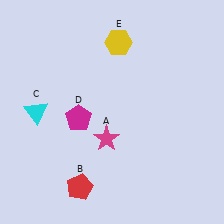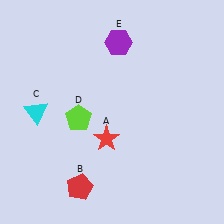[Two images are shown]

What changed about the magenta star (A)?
In Image 1, A is magenta. In Image 2, it changed to red.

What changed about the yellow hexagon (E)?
In Image 1, E is yellow. In Image 2, it changed to purple.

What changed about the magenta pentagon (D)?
In Image 1, D is magenta. In Image 2, it changed to lime.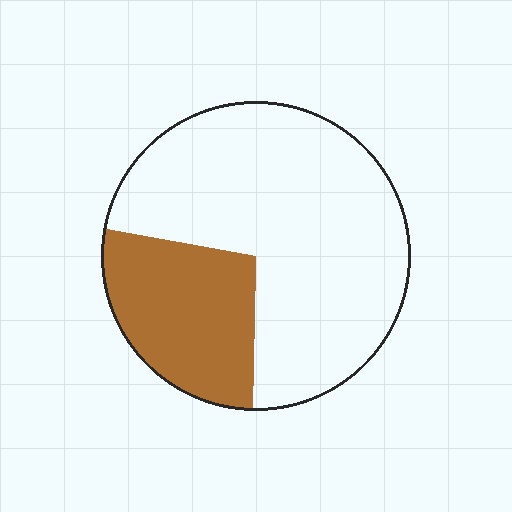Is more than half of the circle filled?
No.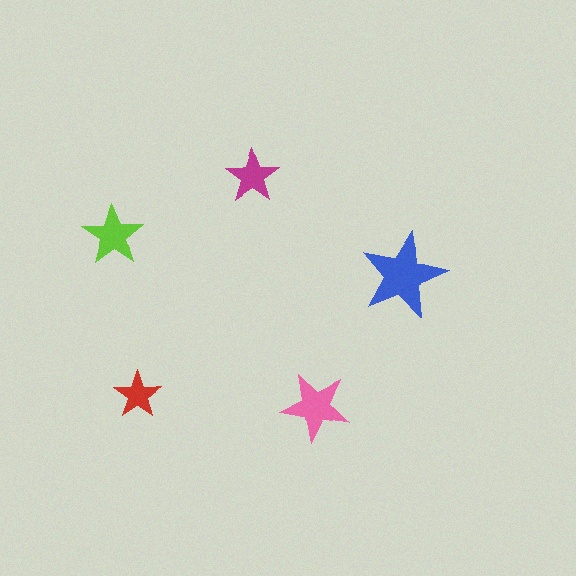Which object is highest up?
The magenta star is topmost.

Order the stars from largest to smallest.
the blue one, the pink one, the lime one, the magenta one, the red one.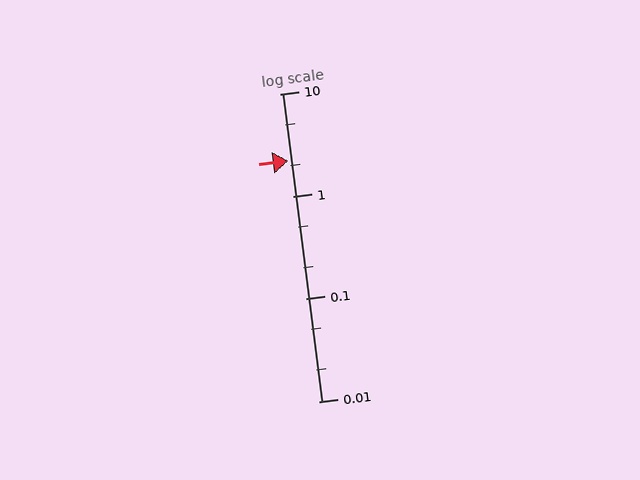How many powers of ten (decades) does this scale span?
The scale spans 3 decades, from 0.01 to 10.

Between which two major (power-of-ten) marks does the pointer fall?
The pointer is between 1 and 10.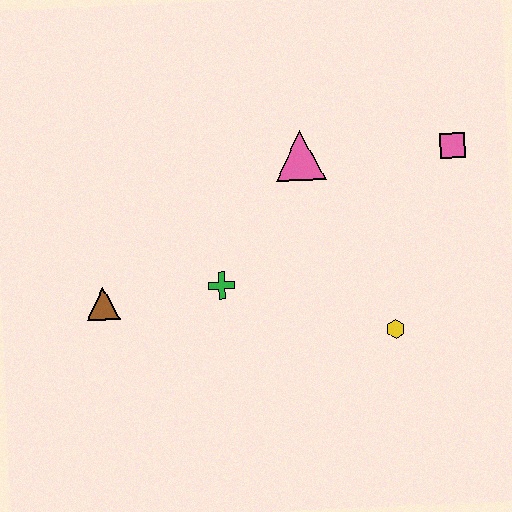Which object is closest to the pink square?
The pink triangle is closest to the pink square.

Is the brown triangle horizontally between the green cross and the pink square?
No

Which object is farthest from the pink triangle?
The brown triangle is farthest from the pink triangle.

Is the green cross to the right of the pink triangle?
No